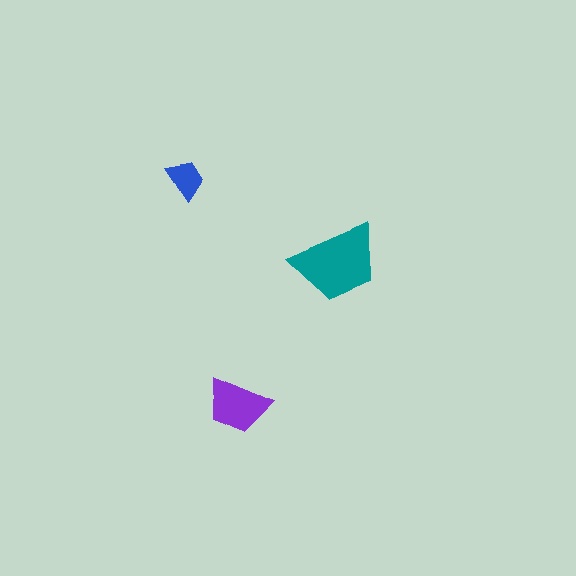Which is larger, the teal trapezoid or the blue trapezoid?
The teal one.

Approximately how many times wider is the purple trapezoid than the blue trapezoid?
About 1.5 times wider.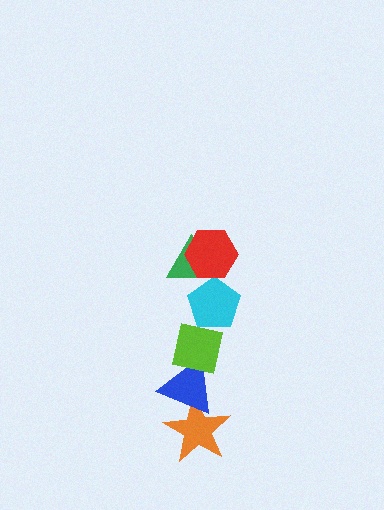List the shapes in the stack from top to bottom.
From top to bottom: the red hexagon, the green triangle, the cyan pentagon, the lime square, the blue triangle, the orange star.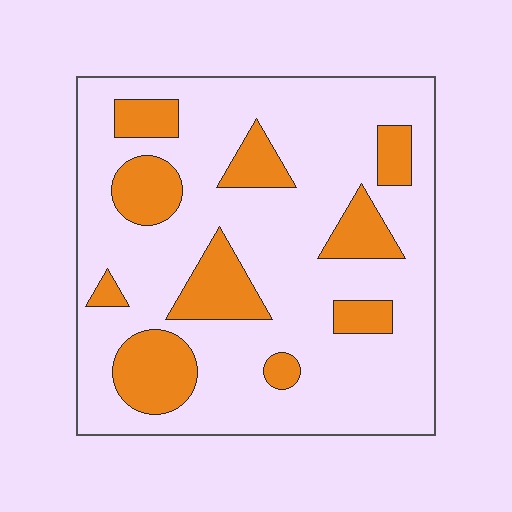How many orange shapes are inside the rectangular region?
10.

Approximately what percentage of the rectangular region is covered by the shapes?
Approximately 25%.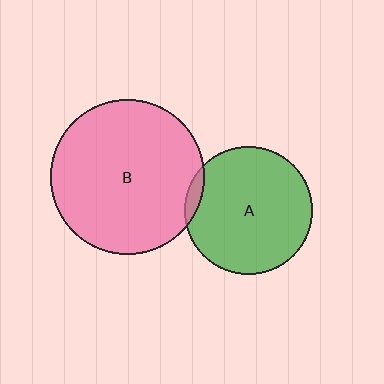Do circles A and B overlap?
Yes.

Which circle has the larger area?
Circle B (pink).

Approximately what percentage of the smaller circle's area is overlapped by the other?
Approximately 5%.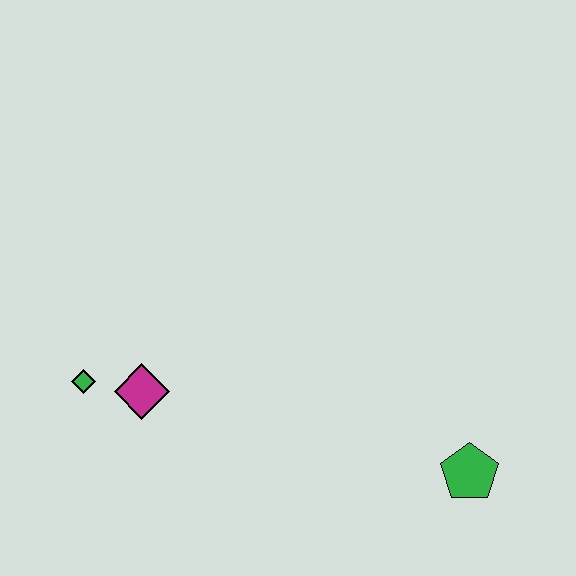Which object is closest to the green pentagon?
The magenta diamond is closest to the green pentagon.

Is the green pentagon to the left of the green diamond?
No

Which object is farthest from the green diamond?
The green pentagon is farthest from the green diamond.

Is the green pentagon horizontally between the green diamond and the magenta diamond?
No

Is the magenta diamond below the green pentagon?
No